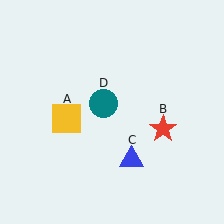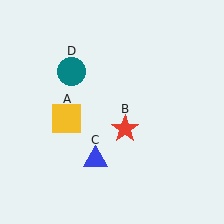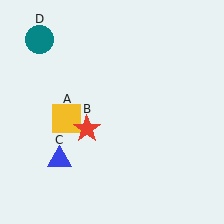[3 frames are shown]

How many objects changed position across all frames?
3 objects changed position: red star (object B), blue triangle (object C), teal circle (object D).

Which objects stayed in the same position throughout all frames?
Yellow square (object A) remained stationary.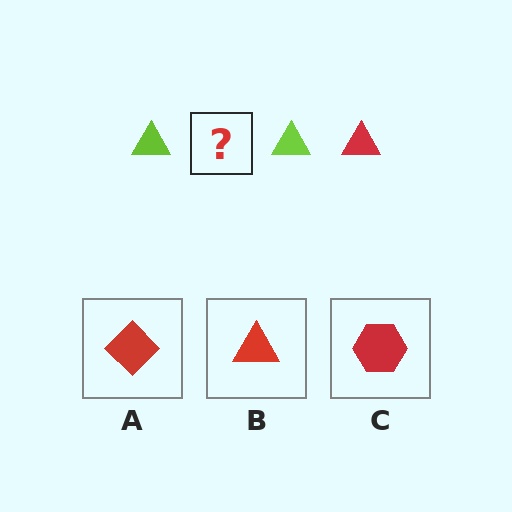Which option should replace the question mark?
Option B.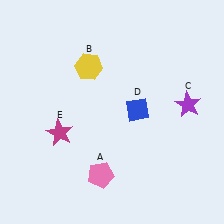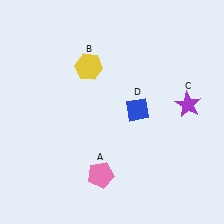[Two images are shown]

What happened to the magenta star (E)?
The magenta star (E) was removed in Image 2. It was in the bottom-left area of Image 1.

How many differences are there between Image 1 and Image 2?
There is 1 difference between the two images.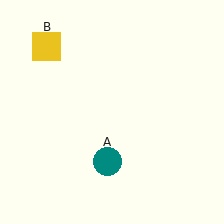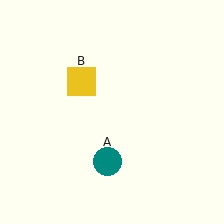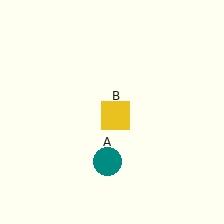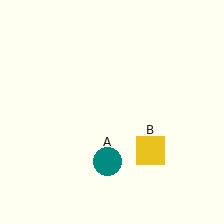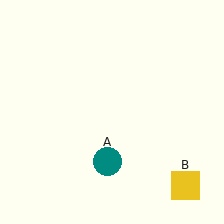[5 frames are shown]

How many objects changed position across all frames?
1 object changed position: yellow square (object B).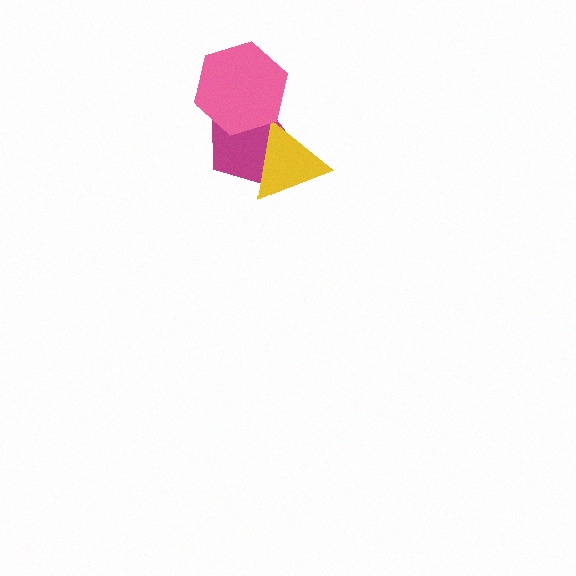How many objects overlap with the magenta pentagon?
2 objects overlap with the magenta pentagon.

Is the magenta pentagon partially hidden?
Yes, it is partially covered by another shape.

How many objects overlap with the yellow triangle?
1 object overlaps with the yellow triangle.